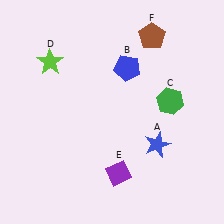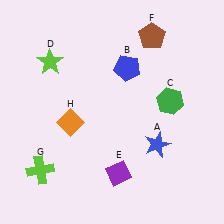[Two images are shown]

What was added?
A lime cross (G), an orange diamond (H) were added in Image 2.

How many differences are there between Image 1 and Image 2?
There are 2 differences between the two images.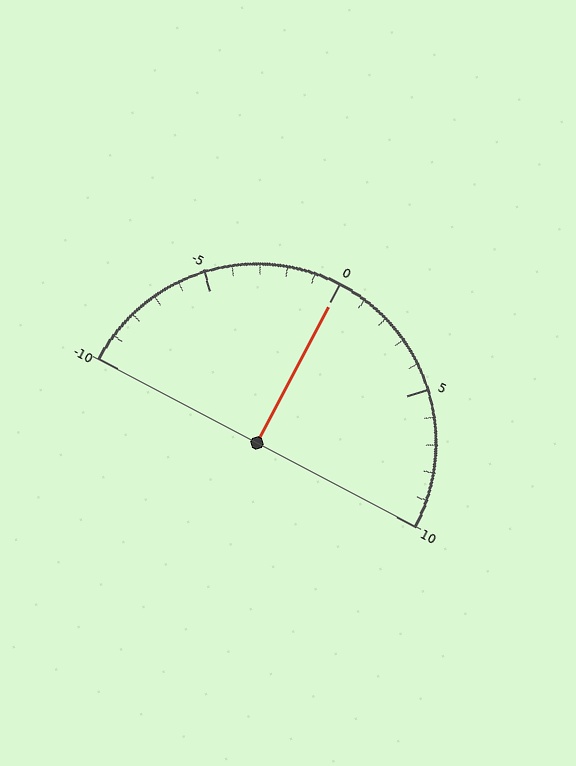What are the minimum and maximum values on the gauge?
The gauge ranges from -10 to 10.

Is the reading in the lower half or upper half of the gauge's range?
The reading is in the upper half of the range (-10 to 10).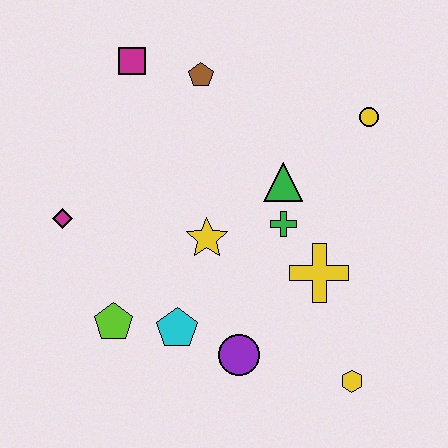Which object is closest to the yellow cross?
The green cross is closest to the yellow cross.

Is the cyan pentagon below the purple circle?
No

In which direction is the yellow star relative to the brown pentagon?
The yellow star is below the brown pentagon.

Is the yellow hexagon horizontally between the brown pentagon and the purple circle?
No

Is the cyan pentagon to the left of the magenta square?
No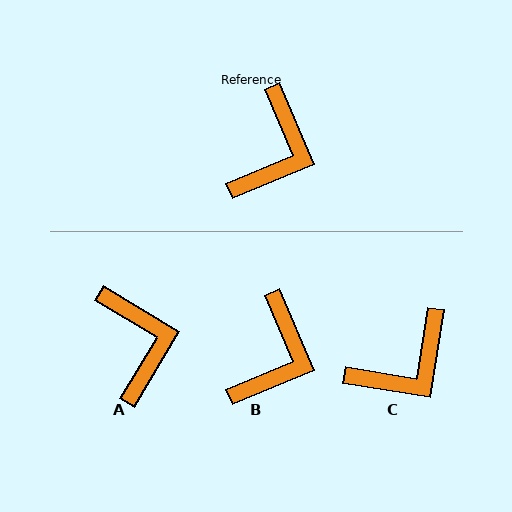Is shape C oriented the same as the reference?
No, it is off by about 32 degrees.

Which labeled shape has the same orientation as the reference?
B.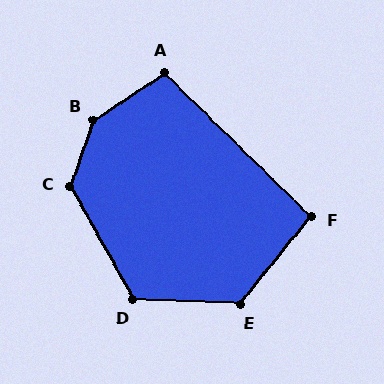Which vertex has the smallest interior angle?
F, at approximately 95 degrees.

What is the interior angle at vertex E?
Approximately 126 degrees (obtuse).